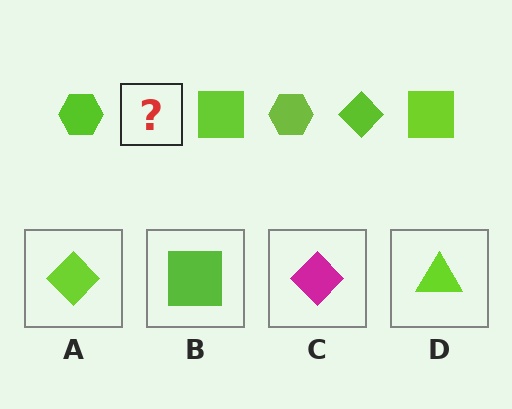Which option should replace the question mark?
Option A.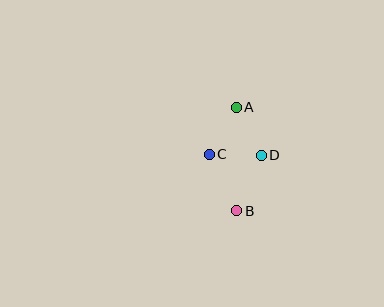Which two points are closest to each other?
Points C and D are closest to each other.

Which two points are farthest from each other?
Points A and B are farthest from each other.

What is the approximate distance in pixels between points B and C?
The distance between B and C is approximately 63 pixels.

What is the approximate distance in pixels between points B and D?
The distance between B and D is approximately 60 pixels.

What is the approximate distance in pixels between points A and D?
The distance between A and D is approximately 54 pixels.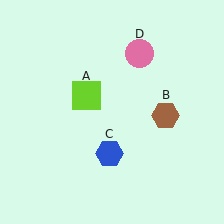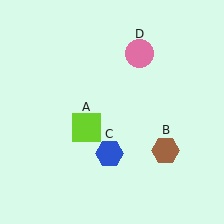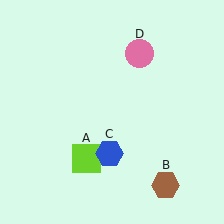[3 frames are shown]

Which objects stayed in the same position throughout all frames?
Blue hexagon (object C) and pink circle (object D) remained stationary.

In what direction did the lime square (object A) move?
The lime square (object A) moved down.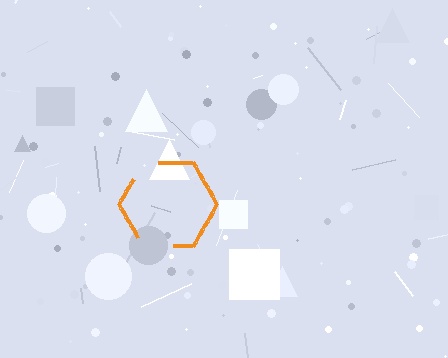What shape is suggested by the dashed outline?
The dashed outline suggests a hexagon.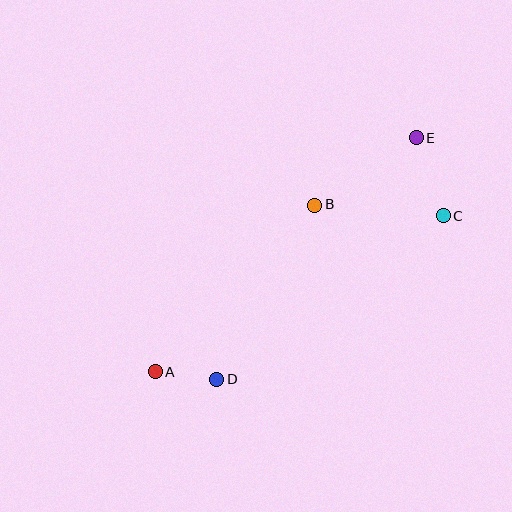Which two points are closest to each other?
Points A and D are closest to each other.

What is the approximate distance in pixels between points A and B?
The distance between A and B is approximately 231 pixels.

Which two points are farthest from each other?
Points A and E are farthest from each other.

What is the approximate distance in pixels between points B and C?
The distance between B and C is approximately 129 pixels.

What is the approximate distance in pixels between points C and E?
The distance between C and E is approximately 82 pixels.